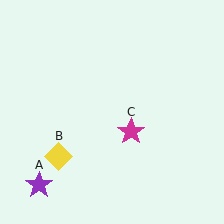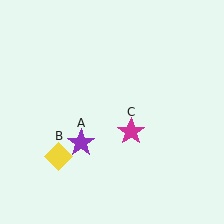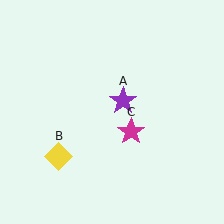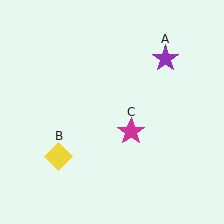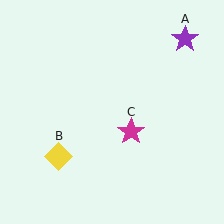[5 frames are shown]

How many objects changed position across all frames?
1 object changed position: purple star (object A).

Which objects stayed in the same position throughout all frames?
Yellow diamond (object B) and magenta star (object C) remained stationary.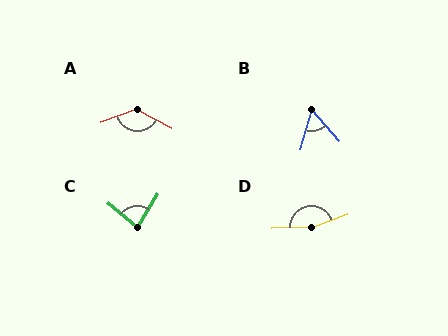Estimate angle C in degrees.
Approximately 82 degrees.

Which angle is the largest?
D, at approximately 161 degrees.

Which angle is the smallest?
B, at approximately 57 degrees.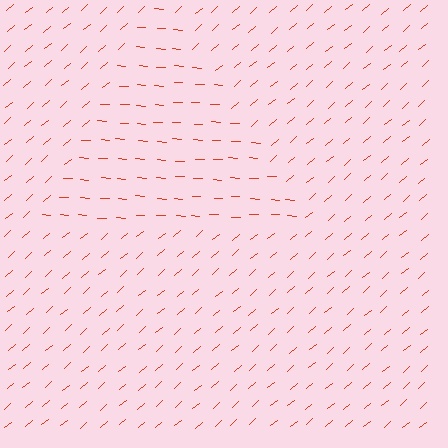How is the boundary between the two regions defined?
The boundary is defined purely by a change in line orientation (approximately 45 degrees difference). All lines are the same color and thickness.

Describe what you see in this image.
The image is filled with small red line segments. A triangle region in the image has lines oriented differently from the surrounding lines, creating a visible texture boundary.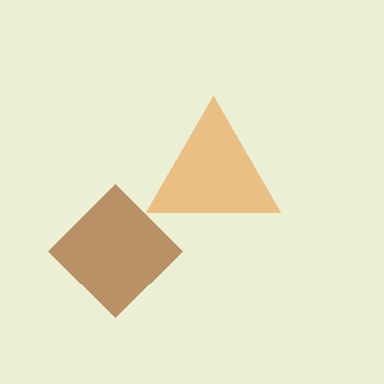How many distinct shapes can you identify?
There are 2 distinct shapes: an orange triangle, a brown diamond.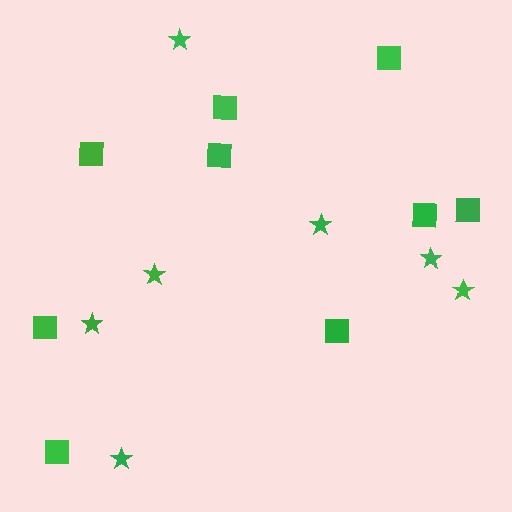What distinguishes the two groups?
There are 2 groups: one group of stars (7) and one group of squares (9).